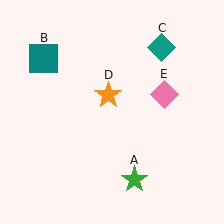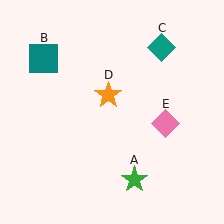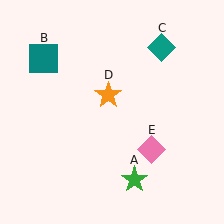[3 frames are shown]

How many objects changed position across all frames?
1 object changed position: pink diamond (object E).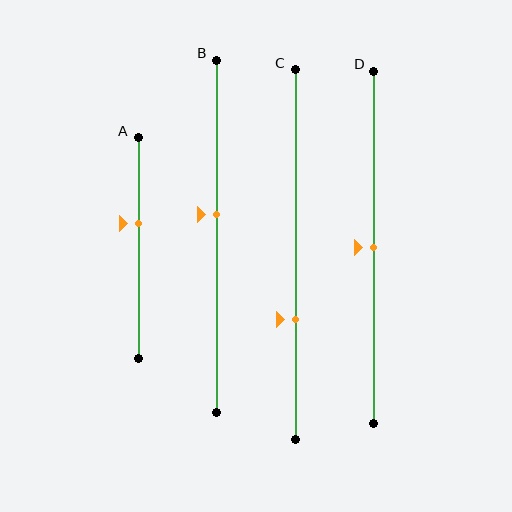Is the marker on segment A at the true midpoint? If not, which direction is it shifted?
No, the marker on segment A is shifted upward by about 11% of the segment length.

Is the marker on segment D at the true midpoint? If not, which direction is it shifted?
Yes, the marker on segment D is at the true midpoint.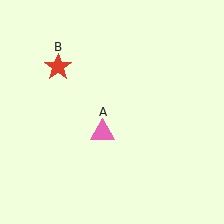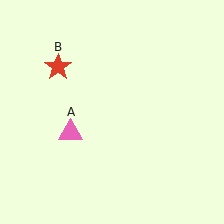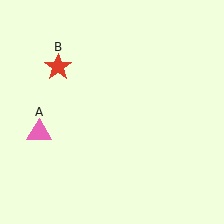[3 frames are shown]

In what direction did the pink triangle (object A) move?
The pink triangle (object A) moved left.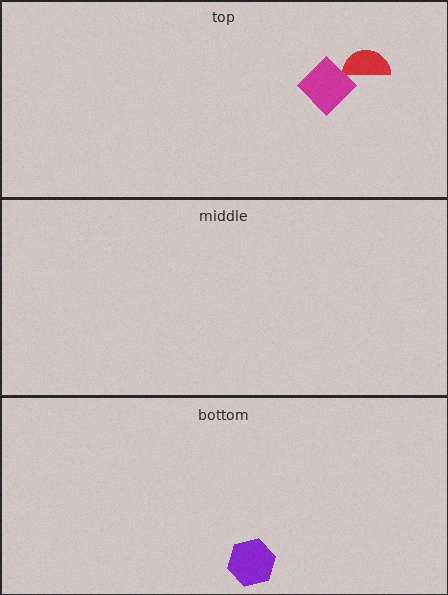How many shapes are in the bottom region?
1.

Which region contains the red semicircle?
The top region.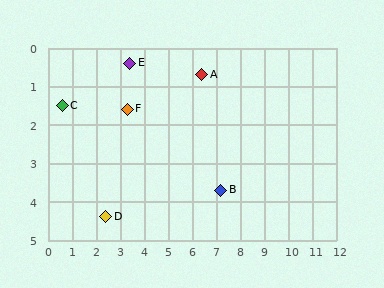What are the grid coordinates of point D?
Point D is at approximately (2.4, 4.4).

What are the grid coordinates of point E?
Point E is at approximately (3.4, 0.4).